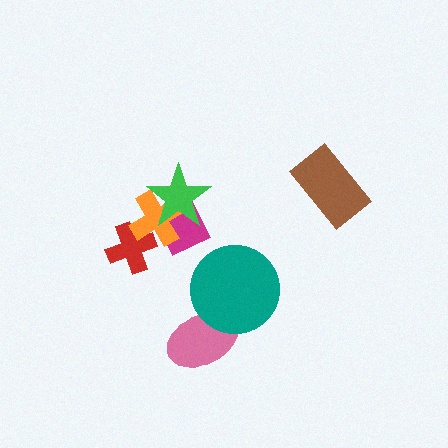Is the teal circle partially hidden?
No, no other shape covers it.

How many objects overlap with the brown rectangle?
0 objects overlap with the brown rectangle.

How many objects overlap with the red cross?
1 object overlaps with the red cross.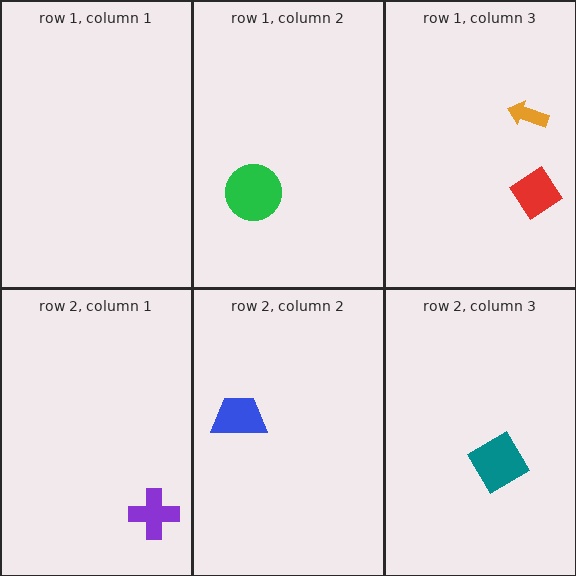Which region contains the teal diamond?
The row 2, column 3 region.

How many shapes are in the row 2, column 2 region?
1.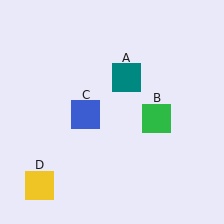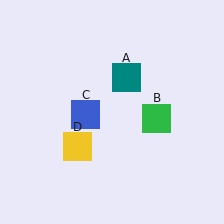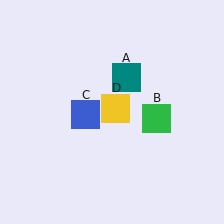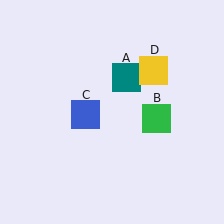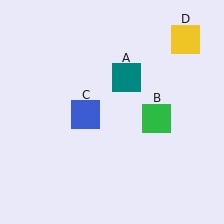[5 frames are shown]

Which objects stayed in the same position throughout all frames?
Teal square (object A) and green square (object B) and blue square (object C) remained stationary.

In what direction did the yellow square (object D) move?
The yellow square (object D) moved up and to the right.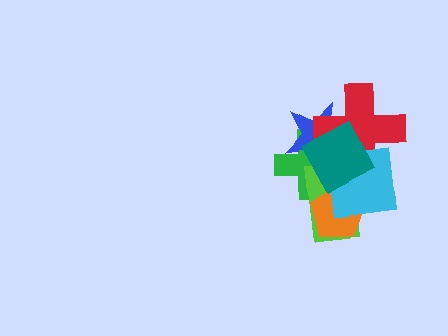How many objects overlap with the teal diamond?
6 objects overlap with the teal diamond.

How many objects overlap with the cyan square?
6 objects overlap with the cyan square.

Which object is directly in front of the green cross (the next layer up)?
The blue star is directly in front of the green cross.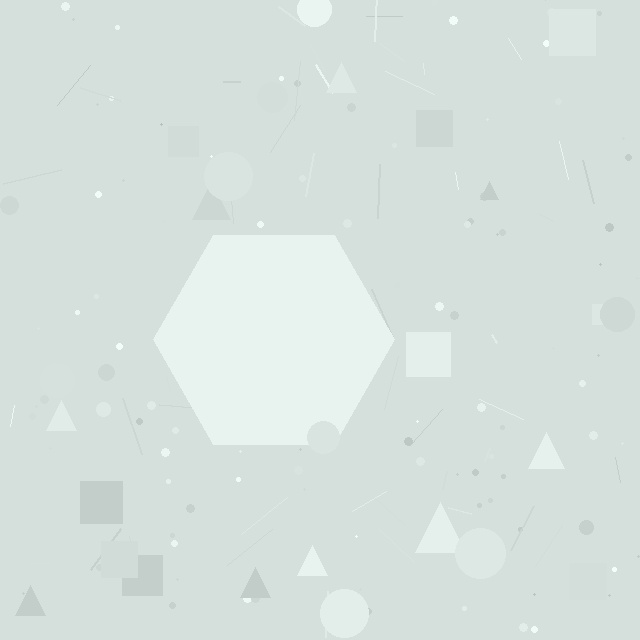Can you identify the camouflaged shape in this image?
The camouflaged shape is a hexagon.